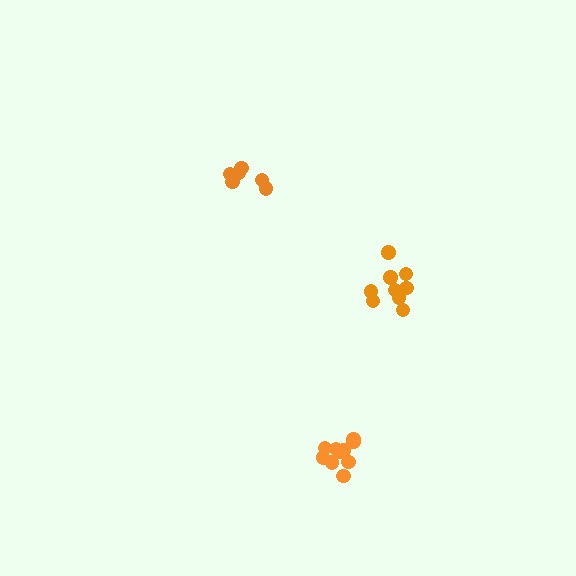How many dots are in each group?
Group 1: 9 dots, Group 2: 6 dots, Group 3: 10 dots (25 total).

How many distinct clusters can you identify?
There are 3 distinct clusters.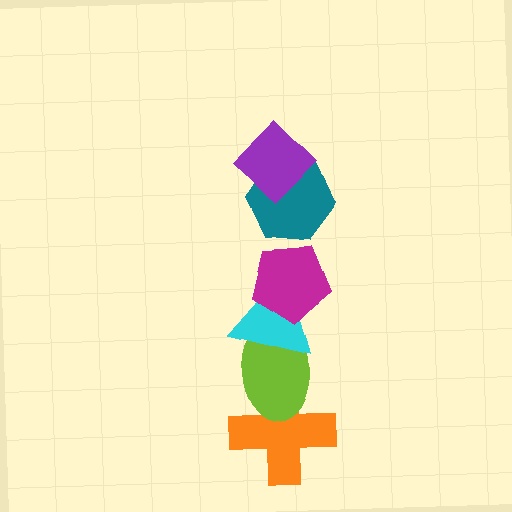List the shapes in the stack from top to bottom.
From top to bottom: the purple diamond, the teal hexagon, the magenta pentagon, the cyan triangle, the lime ellipse, the orange cross.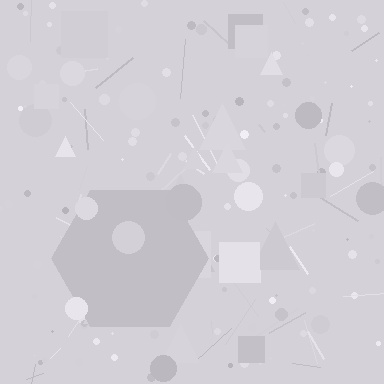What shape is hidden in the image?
A hexagon is hidden in the image.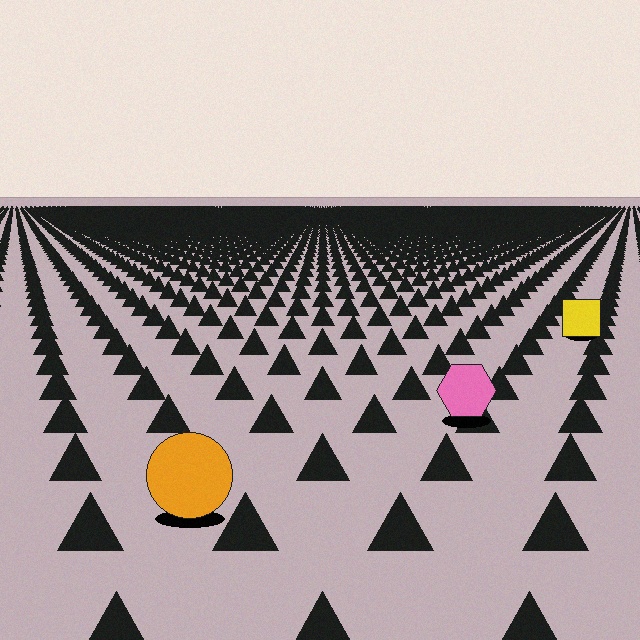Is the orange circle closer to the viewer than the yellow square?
Yes. The orange circle is closer — you can tell from the texture gradient: the ground texture is coarser near it.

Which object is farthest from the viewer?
The yellow square is farthest from the viewer. It appears smaller and the ground texture around it is denser.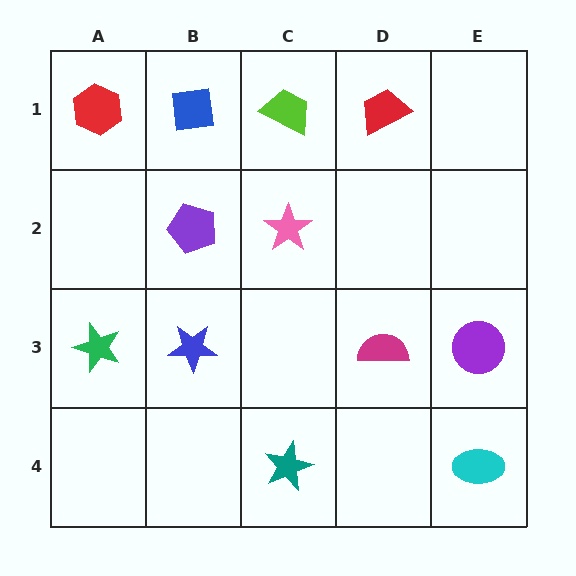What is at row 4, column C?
A teal star.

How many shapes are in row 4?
2 shapes.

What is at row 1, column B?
A blue square.